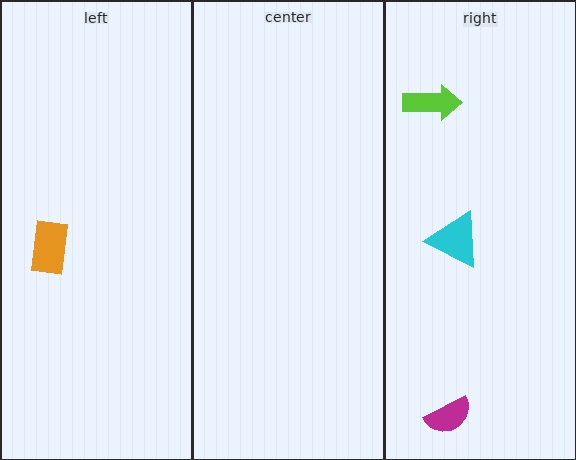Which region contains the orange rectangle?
The left region.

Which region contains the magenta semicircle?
The right region.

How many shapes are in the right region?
3.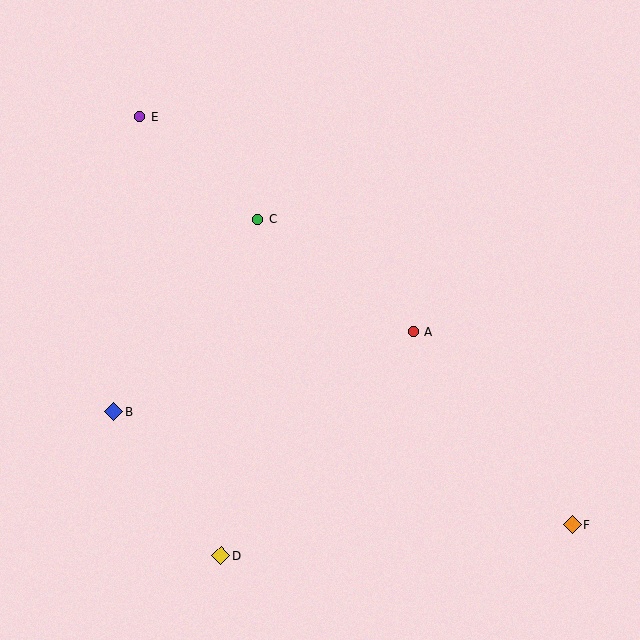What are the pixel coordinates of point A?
Point A is at (413, 331).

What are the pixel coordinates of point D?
Point D is at (221, 556).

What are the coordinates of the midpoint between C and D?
The midpoint between C and D is at (239, 387).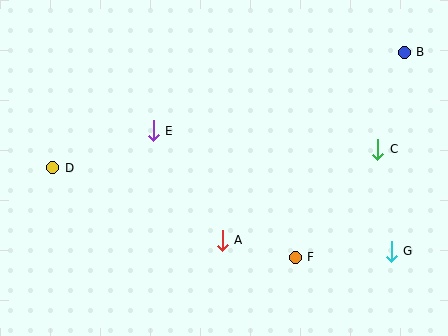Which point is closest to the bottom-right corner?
Point G is closest to the bottom-right corner.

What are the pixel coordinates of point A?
Point A is at (222, 240).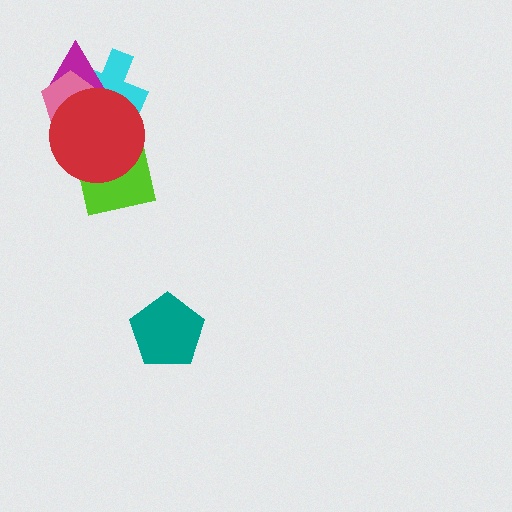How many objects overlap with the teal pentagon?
0 objects overlap with the teal pentagon.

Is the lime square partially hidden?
Yes, it is partially covered by another shape.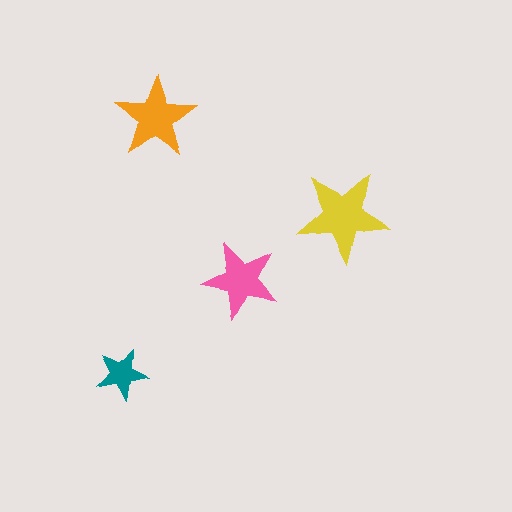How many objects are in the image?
There are 4 objects in the image.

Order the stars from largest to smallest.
the yellow one, the orange one, the pink one, the teal one.